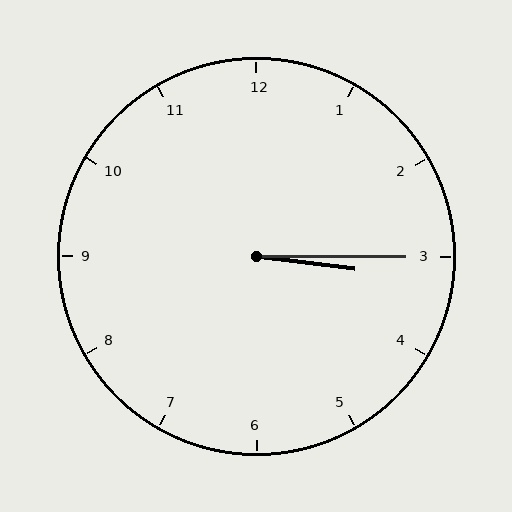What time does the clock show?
3:15.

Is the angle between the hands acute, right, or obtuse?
It is acute.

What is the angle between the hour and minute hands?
Approximately 8 degrees.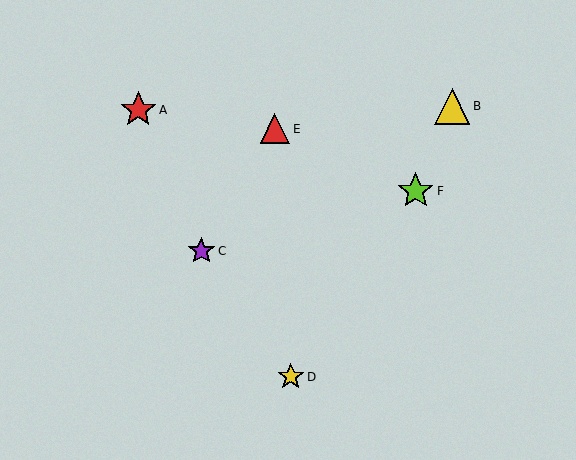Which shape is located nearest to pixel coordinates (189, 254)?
The purple star (labeled C) at (201, 251) is nearest to that location.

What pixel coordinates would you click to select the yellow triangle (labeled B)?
Click at (452, 106) to select the yellow triangle B.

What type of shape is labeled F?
Shape F is a lime star.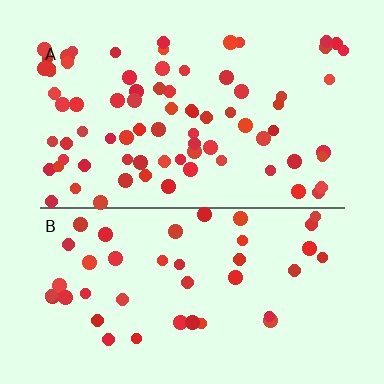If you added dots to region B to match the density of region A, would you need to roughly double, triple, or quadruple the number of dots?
Approximately double.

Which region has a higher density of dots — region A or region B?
A (the top).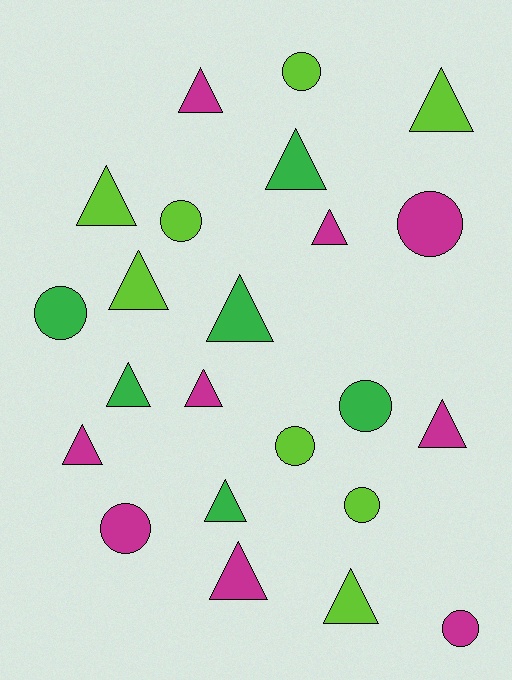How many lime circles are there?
There are 4 lime circles.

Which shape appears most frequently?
Triangle, with 14 objects.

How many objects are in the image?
There are 23 objects.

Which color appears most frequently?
Magenta, with 9 objects.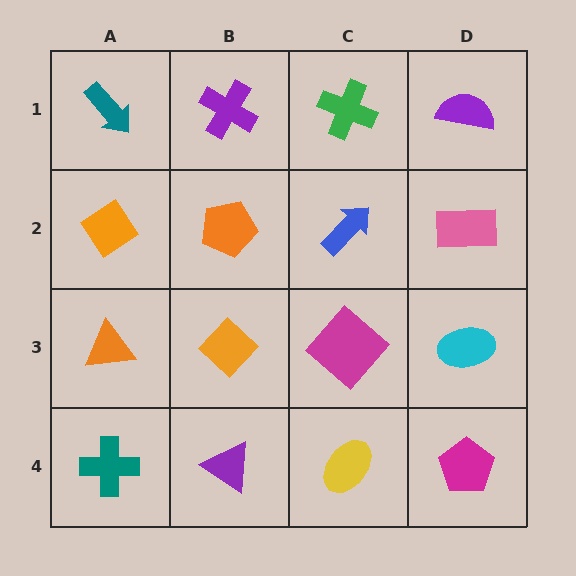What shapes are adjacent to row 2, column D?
A purple semicircle (row 1, column D), a cyan ellipse (row 3, column D), a blue arrow (row 2, column C).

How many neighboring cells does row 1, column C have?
3.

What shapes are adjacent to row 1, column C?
A blue arrow (row 2, column C), a purple cross (row 1, column B), a purple semicircle (row 1, column D).